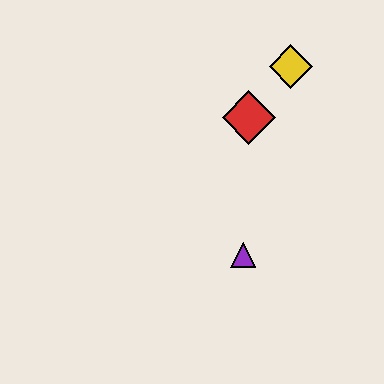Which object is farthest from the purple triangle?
The yellow diamond is farthest from the purple triangle.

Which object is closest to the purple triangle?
The red diamond is closest to the purple triangle.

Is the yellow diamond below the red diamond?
No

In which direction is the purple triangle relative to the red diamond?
The purple triangle is below the red diamond.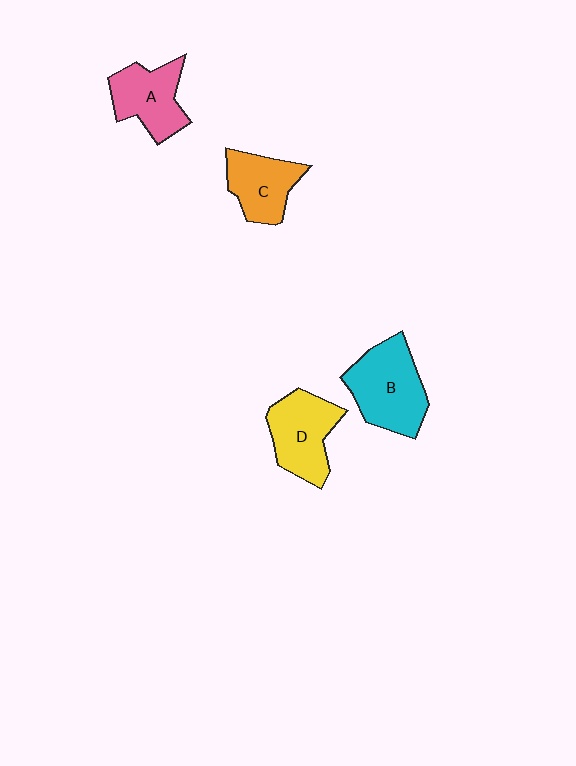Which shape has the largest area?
Shape B (cyan).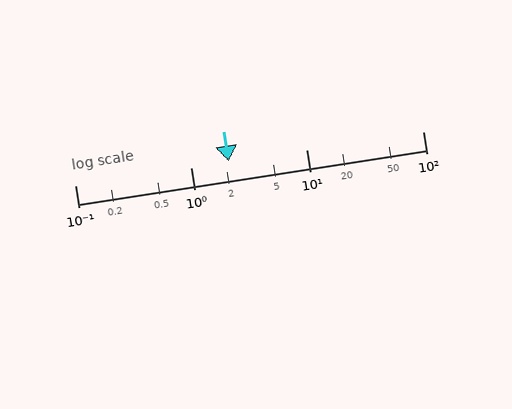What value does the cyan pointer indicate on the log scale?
The pointer indicates approximately 2.1.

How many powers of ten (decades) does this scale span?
The scale spans 3 decades, from 0.1 to 100.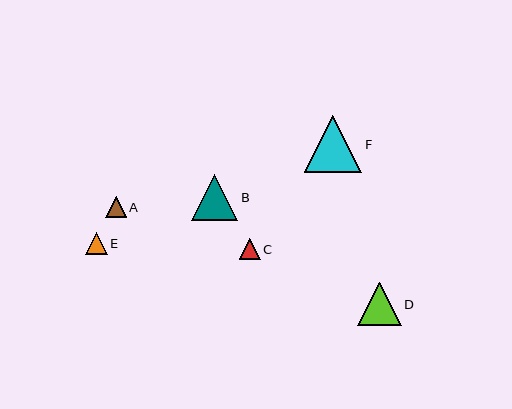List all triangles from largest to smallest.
From largest to smallest: F, B, D, E, C, A.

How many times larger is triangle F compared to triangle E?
Triangle F is approximately 2.6 times the size of triangle E.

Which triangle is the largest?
Triangle F is the largest with a size of approximately 58 pixels.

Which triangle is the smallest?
Triangle A is the smallest with a size of approximately 20 pixels.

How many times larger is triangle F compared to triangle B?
Triangle F is approximately 1.2 times the size of triangle B.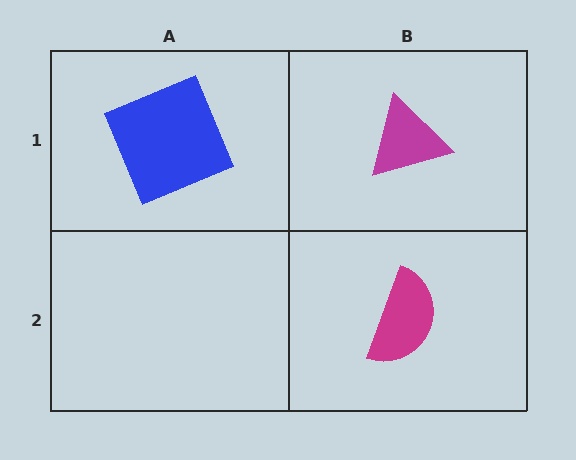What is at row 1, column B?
A magenta triangle.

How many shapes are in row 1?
2 shapes.